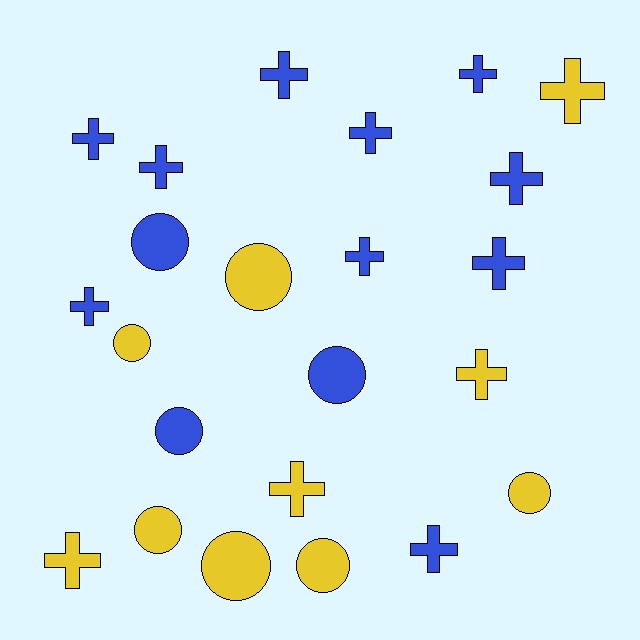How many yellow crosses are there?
There are 4 yellow crosses.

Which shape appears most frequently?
Cross, with 14 objects.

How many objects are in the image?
There are 23 objects.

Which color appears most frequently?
Blue, with 13 objects.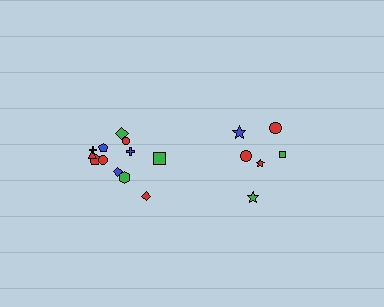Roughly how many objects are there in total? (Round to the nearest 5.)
Roughly 20 objects in total.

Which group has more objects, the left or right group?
The left group.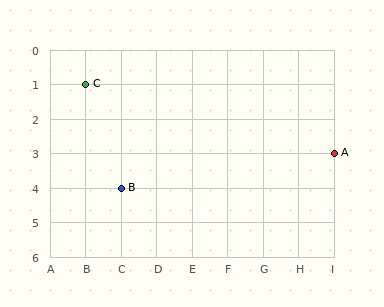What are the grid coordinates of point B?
Point B is at grid coordinates (C, 4).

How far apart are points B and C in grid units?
Points B and C are 1 column and 3 rows apart (about 3.2 grid units diagonally).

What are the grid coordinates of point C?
Point C is at grid coordinates (B, 1).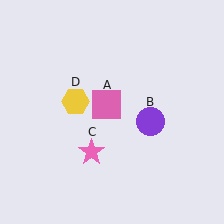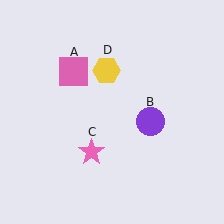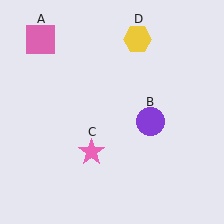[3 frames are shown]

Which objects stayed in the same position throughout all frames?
Purple circle (object B) and pink star (object C) remained stationary.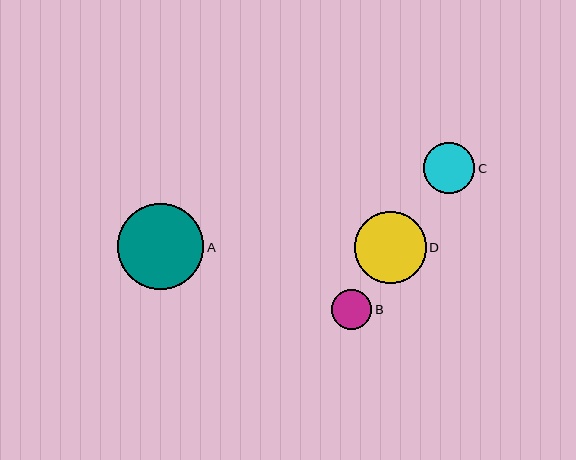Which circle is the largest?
Circle A is the largest with a size of approximately 86 pixels.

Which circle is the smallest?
Circle B is the smallest with a size of approximately 40 pixels.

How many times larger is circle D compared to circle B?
Circle D is approximately 1.8 times the size of circle B.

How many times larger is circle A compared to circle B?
Circle A is approximately 2.1 times the size of circle B.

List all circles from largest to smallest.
From largest to smallest: A, D, C, B.